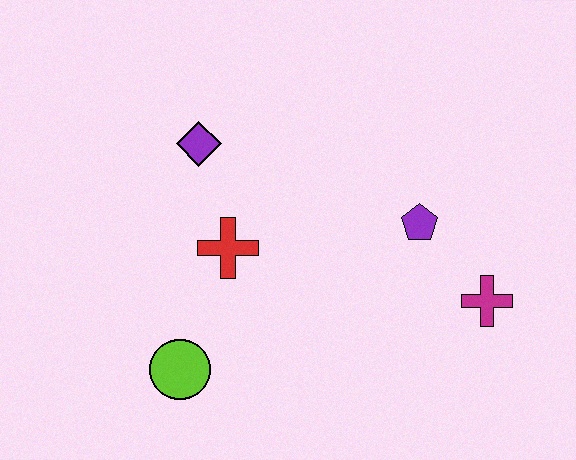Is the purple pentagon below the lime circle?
No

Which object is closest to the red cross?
The purple diamond is closest to the red cross.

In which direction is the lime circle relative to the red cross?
The lime circle is below the red cross.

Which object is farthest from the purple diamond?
The magenta cross is farthest from the purple diamond.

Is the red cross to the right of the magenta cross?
No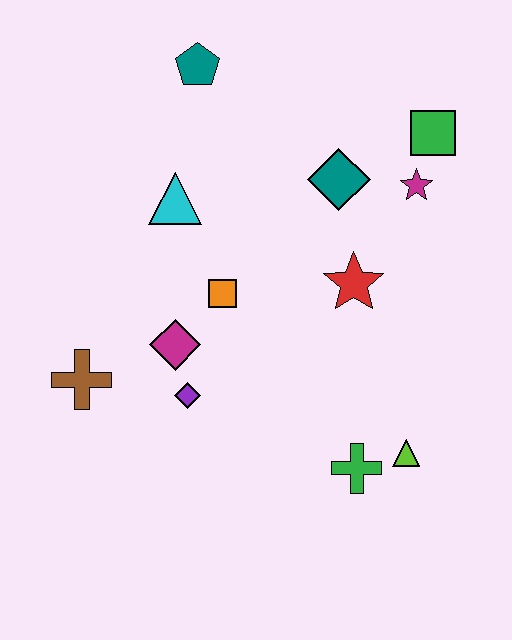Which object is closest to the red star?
The teal diamond is closest to the red star.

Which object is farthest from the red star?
The brown cross is farthest from the red star.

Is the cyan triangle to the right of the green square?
No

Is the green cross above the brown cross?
No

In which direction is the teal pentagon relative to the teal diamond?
The teal pentagon is to the left of the teal diamond.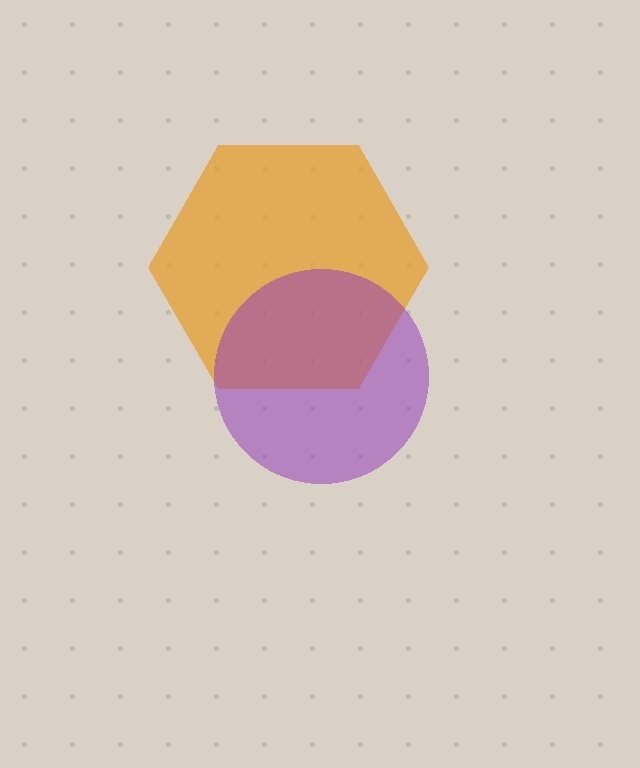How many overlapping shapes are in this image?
There are 2 overlapping shapes in the image.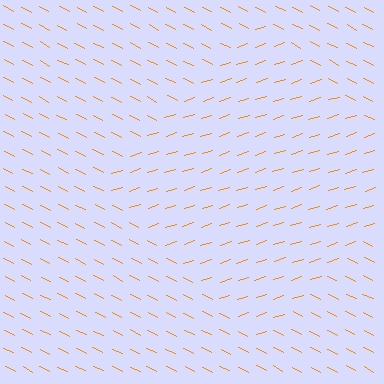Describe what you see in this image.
The image is filled with small orange line segments. A diamond region in the image has lines oriented differently from the surrounding lines, creating a visible texture boundary.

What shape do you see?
I see a diamond.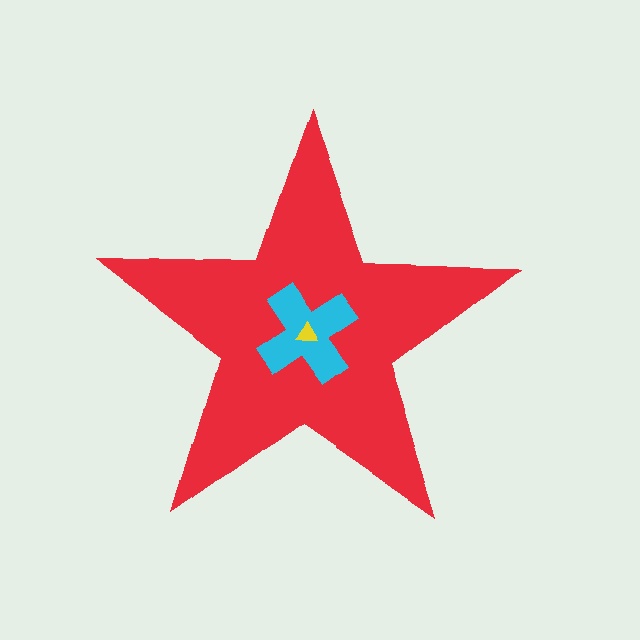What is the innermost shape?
The yellow triangle.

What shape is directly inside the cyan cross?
The yellow triangle.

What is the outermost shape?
The red star.